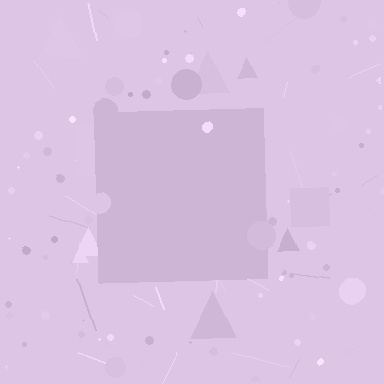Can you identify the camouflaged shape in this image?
The camouflaged shape is a square.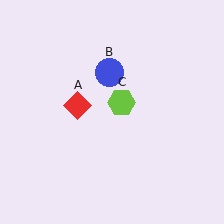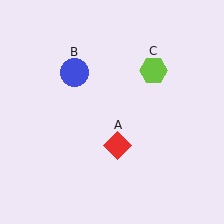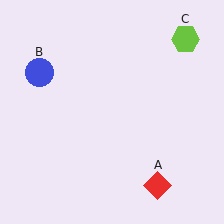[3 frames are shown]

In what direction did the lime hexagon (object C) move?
The lime hexagon (object C) moved up and to the right.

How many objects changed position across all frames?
3 objects changed position: red diamond (object A), blue circle (object B), lime hexagon (object C).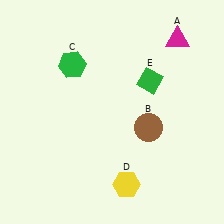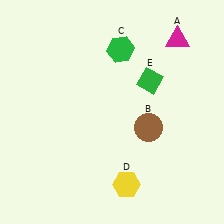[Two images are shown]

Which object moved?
The green hexagon (C) moved right.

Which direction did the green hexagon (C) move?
The green hexagon (C) moved right.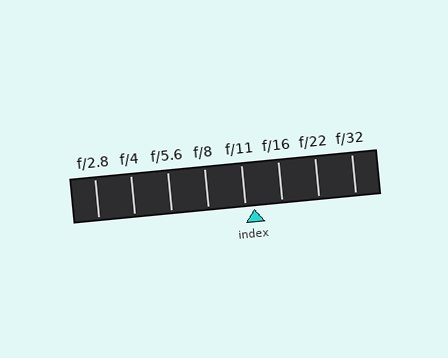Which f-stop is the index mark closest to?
The index mark is closest to f/11.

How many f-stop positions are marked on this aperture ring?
There are 8 f-stop positions marked.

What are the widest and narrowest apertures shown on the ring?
The widest aperture shown is f/2.8 and the narrowest is f/32.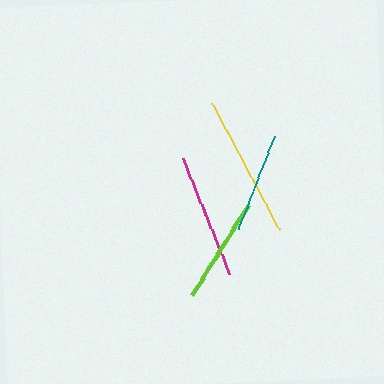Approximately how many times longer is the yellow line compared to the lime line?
The yellow line is approximately 1.3 times the length of the lime line.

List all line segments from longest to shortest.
From longest to shortest: yellow, magenta, lime, teal.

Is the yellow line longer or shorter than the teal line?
The yellow line is longer than the teal line.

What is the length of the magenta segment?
The magenta segment is approximately 125 pixels long.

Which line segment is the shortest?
The teal line is the shortest at approximately 101 pixels.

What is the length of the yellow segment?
The yellow segment is approximately 143 pixels long.